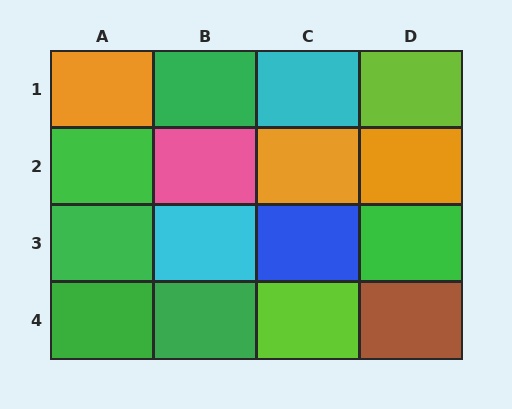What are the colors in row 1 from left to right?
Orange, green, cyan, lime.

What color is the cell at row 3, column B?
Cyan.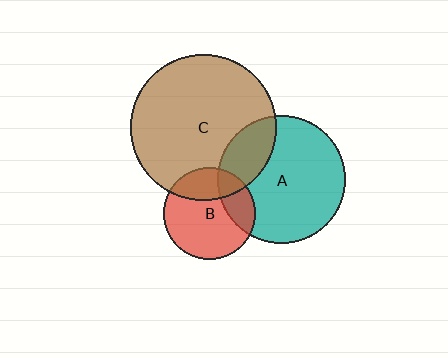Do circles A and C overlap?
Yes.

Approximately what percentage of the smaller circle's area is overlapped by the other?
Approximately 25%.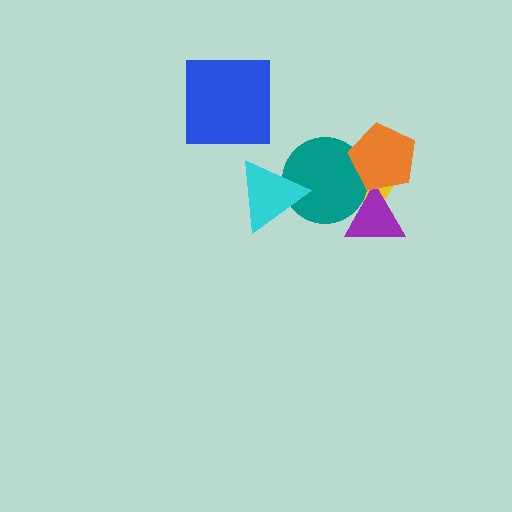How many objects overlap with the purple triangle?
3 objects overlap with the purple triangle.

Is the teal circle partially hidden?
Yes, it is partially covered by another shape.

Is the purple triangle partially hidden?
Yes, it is partially covered by another shape.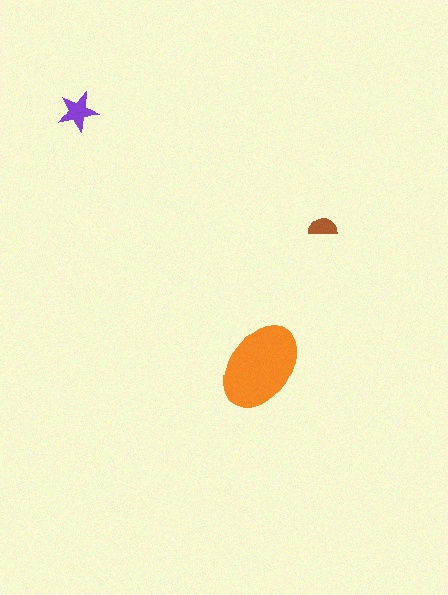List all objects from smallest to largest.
The brown semicircle, the purple star, the orange ellipse.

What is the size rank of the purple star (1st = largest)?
2nd.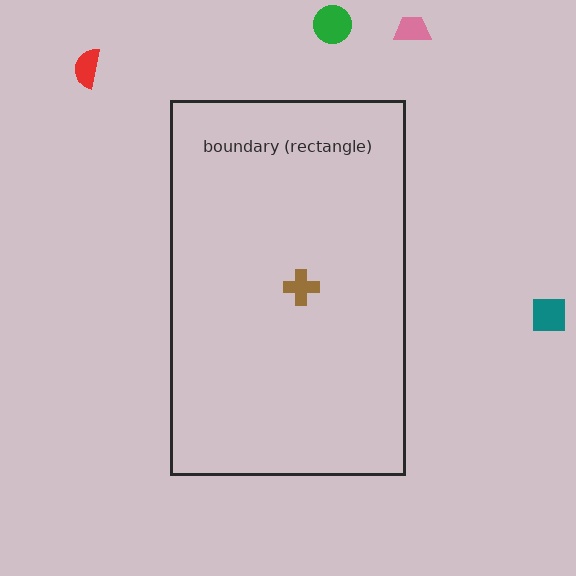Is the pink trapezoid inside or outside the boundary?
Outside.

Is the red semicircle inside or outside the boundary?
Outside.